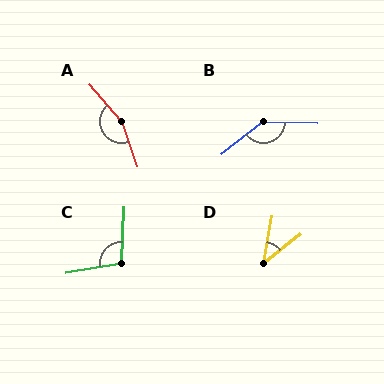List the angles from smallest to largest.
D (41°), C (102°), B (140°), A (158°).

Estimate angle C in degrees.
Approximately 102 degrees.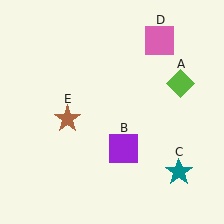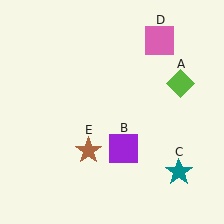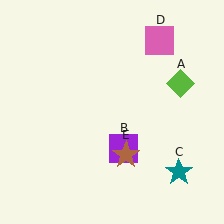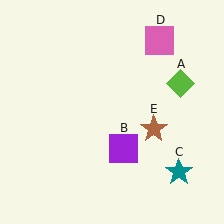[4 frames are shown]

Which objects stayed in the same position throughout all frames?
Lime diamond (object A) and purple square (object B) and teal star (object C) and pink square (object D) remained stationary.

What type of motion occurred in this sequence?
The brown star (object E) rotated counterclockwise around the center of the scene.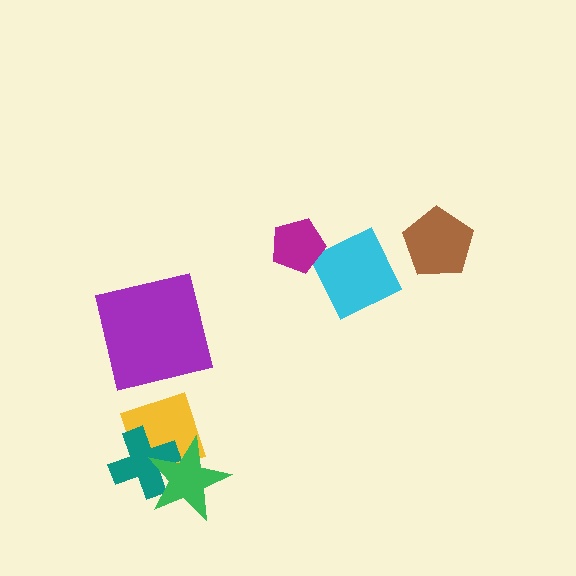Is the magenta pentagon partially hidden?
No, no other shape covers it.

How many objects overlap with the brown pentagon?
0 objects overlap with the brown pentagon.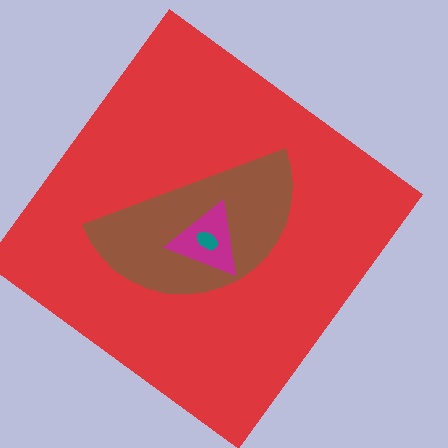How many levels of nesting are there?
4.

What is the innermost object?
The teal ellipse.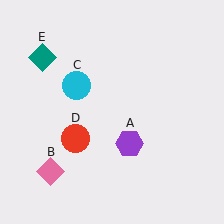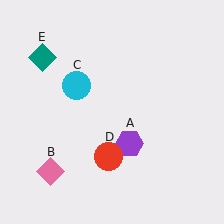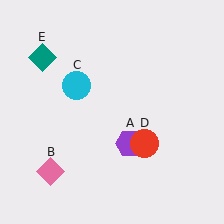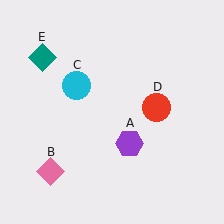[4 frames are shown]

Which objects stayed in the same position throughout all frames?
Purple hexagon (object A) and pink diamond (object B) and cyan circle (object C) and teal diamond (object E) remained stationary.